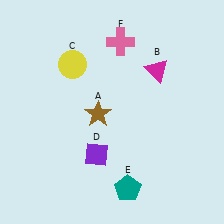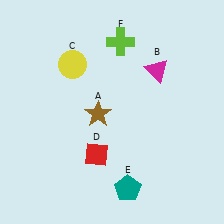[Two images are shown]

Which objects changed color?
D changed from purple to red. F changed from pink to lime.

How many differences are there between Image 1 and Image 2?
There are 2 differences between the two images.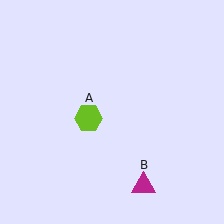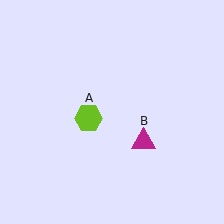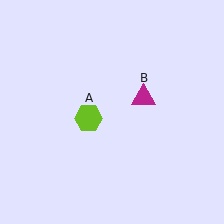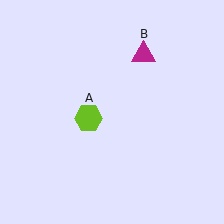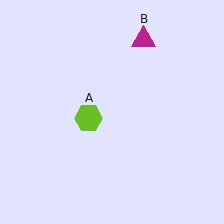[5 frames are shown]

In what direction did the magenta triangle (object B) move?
The magenta triangle (object B) moved up.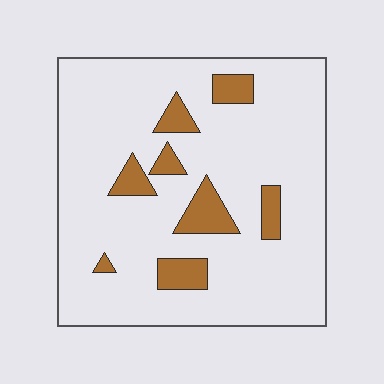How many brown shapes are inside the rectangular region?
8.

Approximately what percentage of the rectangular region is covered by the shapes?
Approximately 15%.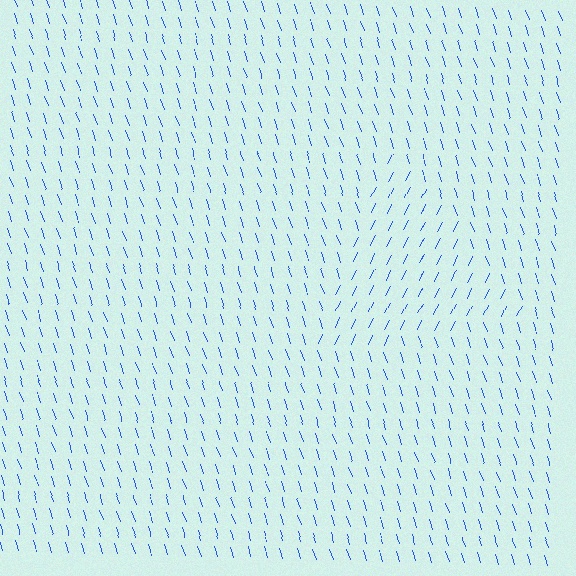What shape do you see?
I see a triangle.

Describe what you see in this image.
The image is filled with small blue line segments. A triangle region in the image has lines oriented differently from the surrounding lines, creating a visible texture boundary.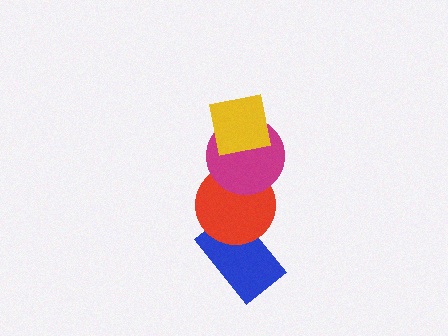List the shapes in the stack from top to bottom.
From top to bottom: the yellow square, the magenta circle, the red circle, the blue rectangle.